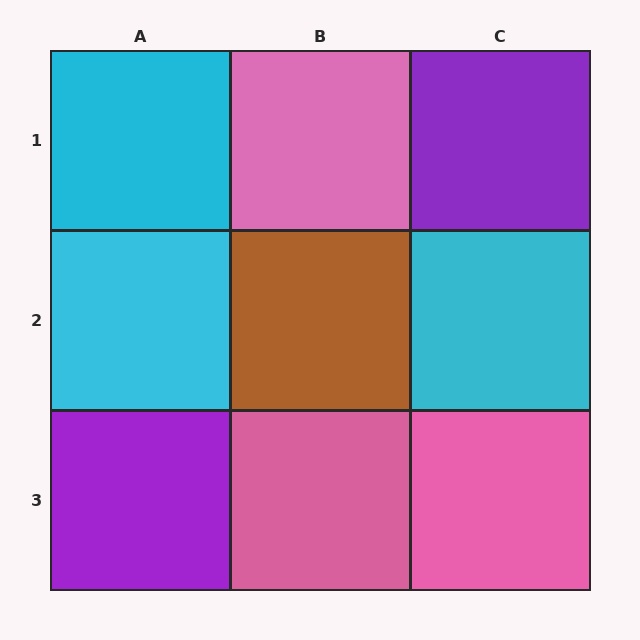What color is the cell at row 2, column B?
Brown.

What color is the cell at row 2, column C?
Cyan.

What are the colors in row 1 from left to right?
Cyan, pink, purple.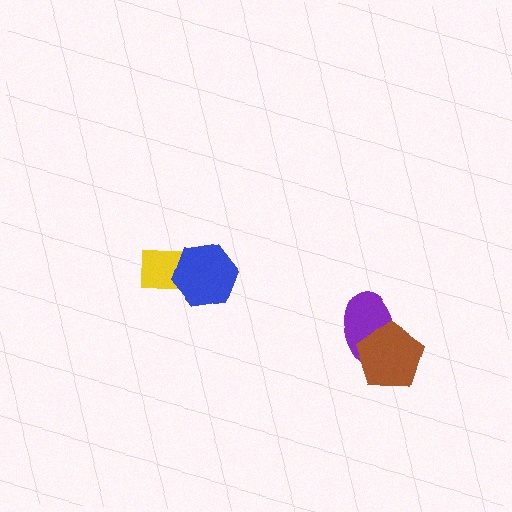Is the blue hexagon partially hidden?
No, no other shape covers it.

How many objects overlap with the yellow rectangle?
1 object overlaps with the yellow rectangle.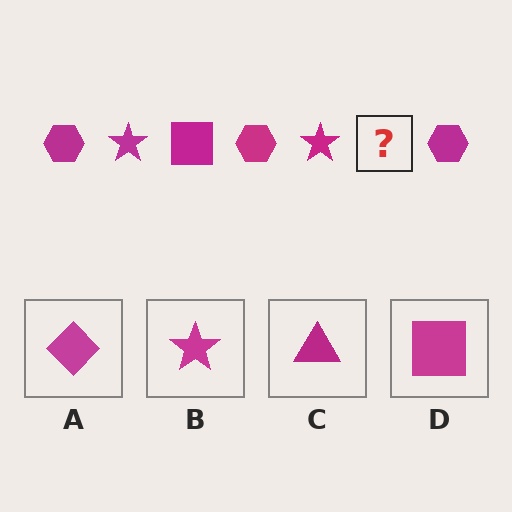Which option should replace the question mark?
Option D.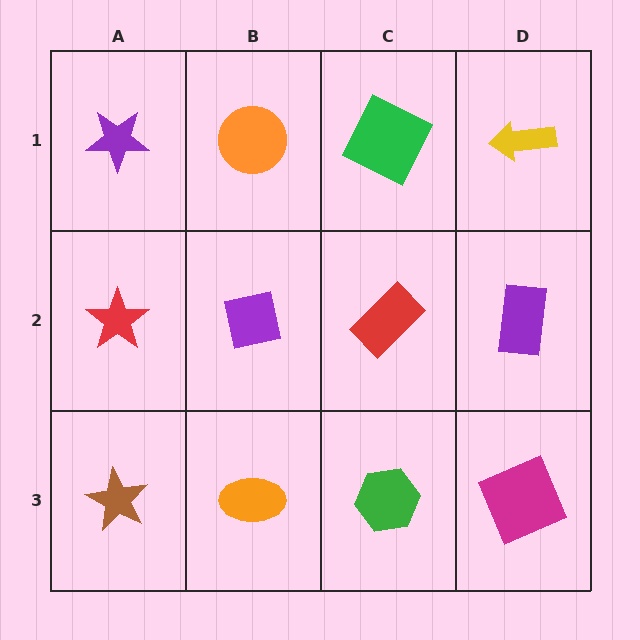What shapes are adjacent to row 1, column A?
A red star (row 2, column A), an orange circle (row 1, column B).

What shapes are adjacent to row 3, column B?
A purple square (row 2, column B), a brown star (row 3, column A), a green hexagon (row 3, column C).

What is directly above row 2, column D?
A yellow arrow.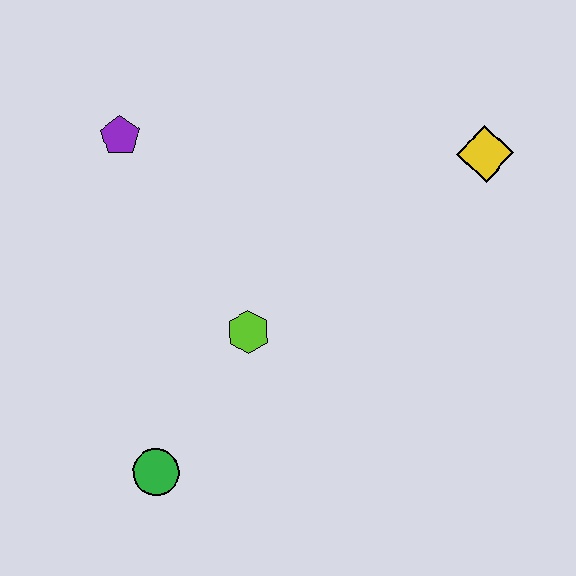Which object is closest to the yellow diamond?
The lime hexagon is closest to the yellow diamond.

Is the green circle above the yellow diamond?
No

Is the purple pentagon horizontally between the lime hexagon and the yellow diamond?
No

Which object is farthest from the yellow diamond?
The green circle is farthest from the yellow diamond.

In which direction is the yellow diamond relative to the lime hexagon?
The yellow diamond is to the right of the lime hexagon.